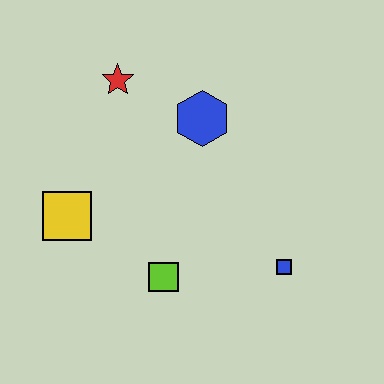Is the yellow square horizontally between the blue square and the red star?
No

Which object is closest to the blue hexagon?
The red star is closest to the blue hexagon.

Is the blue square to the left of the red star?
No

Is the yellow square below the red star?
Yes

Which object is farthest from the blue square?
The red star is farthest from the blue square.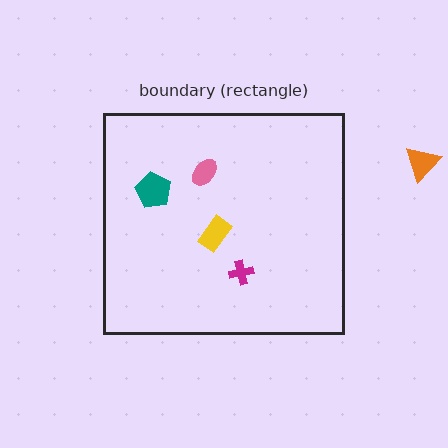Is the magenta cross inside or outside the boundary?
Inside.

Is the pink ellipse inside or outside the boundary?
Inside.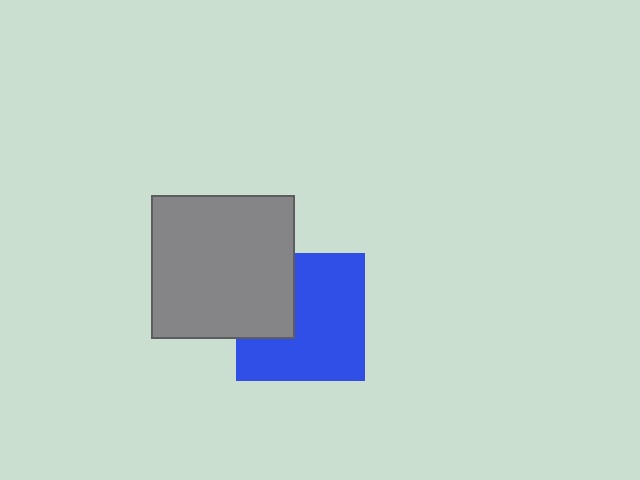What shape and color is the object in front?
The object in front is a gray square.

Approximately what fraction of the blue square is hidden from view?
Roughly 31% of the blue square is hidden behind the gray square.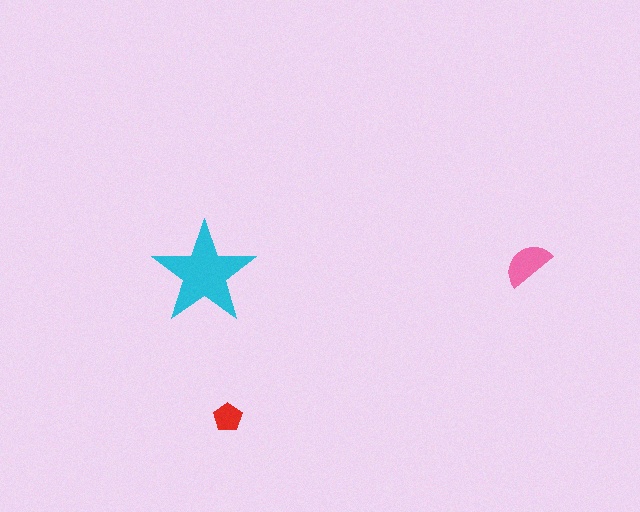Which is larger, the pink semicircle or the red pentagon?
The pink semicircle.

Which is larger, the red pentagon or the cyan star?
The cyan star.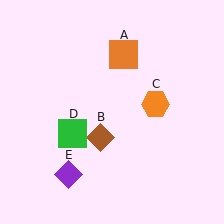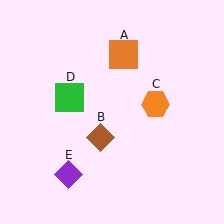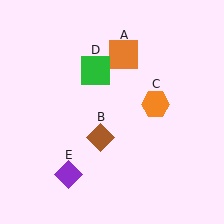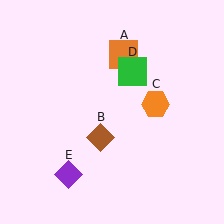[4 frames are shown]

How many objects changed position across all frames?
1 object changed position: green square (object D).